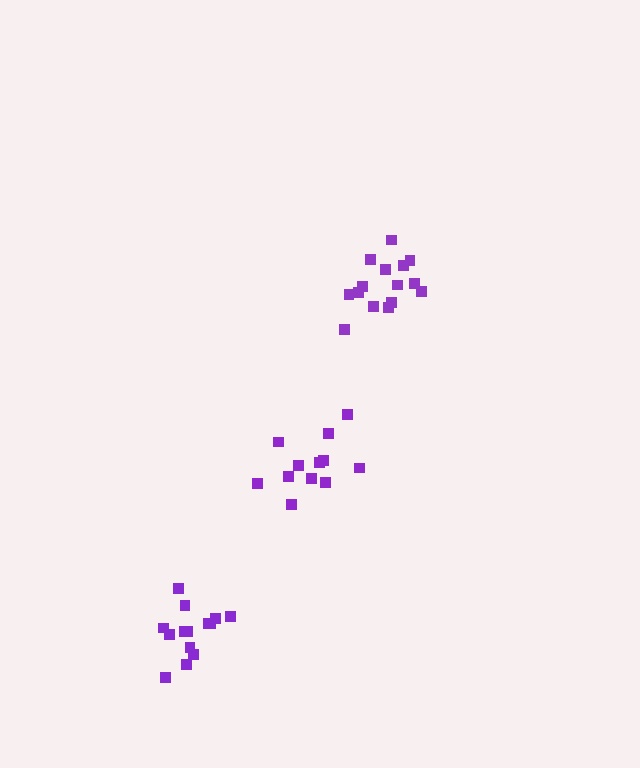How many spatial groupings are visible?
There are 3 spatial groupings.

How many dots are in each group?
Group 1: 14 dots, Group 2: 15 dots, Group 3: 12 dots (41 total).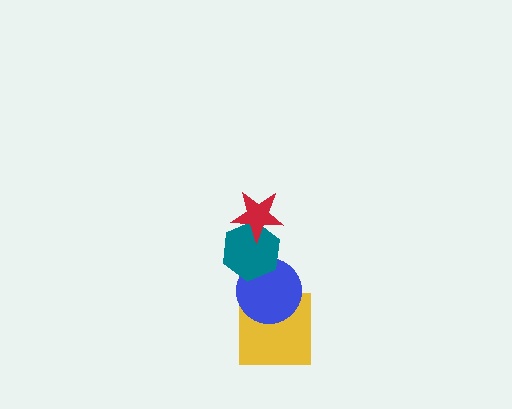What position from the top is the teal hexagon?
The teal hexagon is 2nd from the top.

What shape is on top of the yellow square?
The blue circle is on top of the yellow square.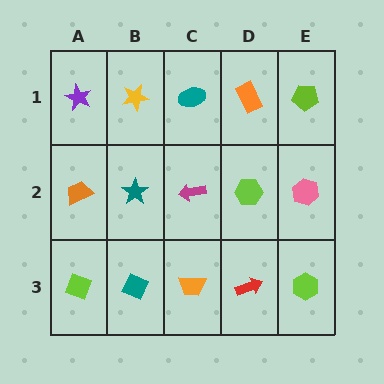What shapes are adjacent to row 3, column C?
A magenta arrow (row 2, column C), a teal diamond (row 3, column B), a red arrow (row 3, column D).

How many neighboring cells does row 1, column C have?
3.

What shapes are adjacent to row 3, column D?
A lime hexagon (row 2, column D), an orange trapezoid (row 3, column C), a lime hexagon (row 3, column E).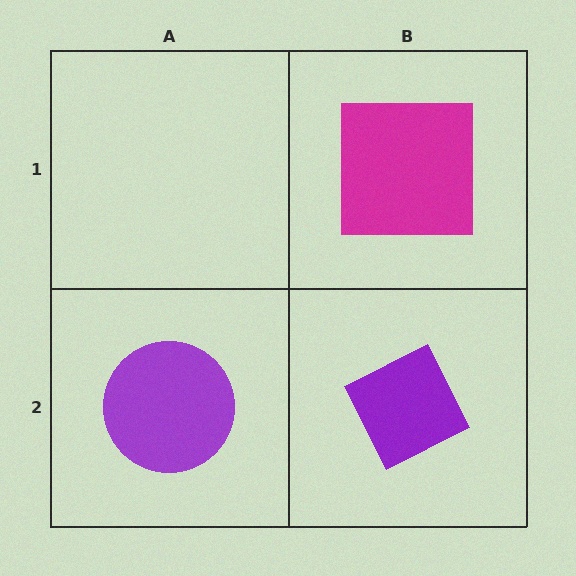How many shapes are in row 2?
2 shapes.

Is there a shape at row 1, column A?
No, that cell is empty.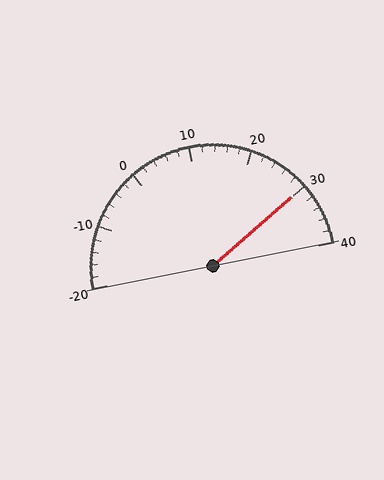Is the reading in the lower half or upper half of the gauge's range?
The reading is in the upper half of the range (-20 to 40).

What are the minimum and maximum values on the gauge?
The gauge ranges from -20 to 40.